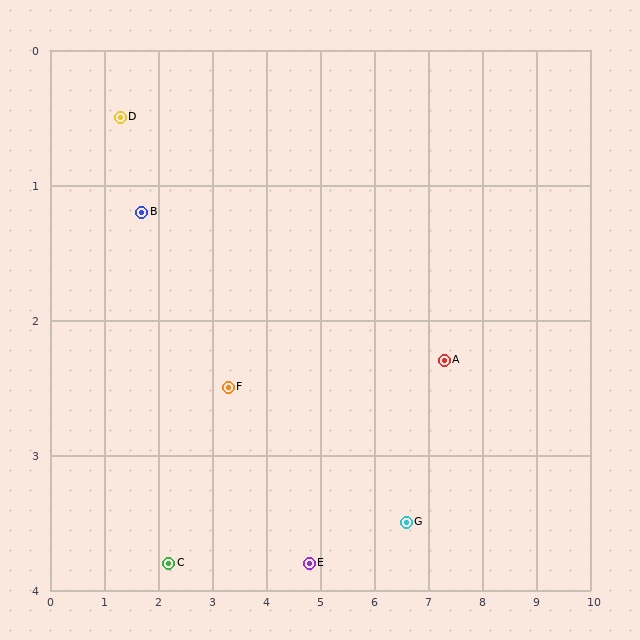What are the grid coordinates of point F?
Point F is at approximately (3.3, 2.5).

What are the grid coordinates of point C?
Point C is at approximately (2.2, 3.8).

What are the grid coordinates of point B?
Point B is at approximately (1.7, 1.2).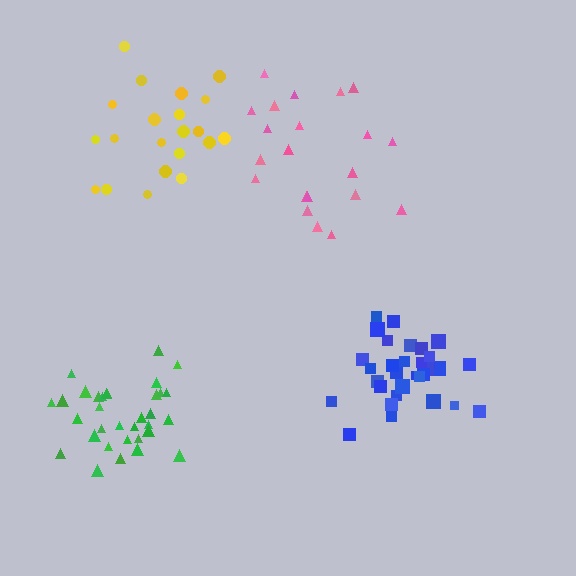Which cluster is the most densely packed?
Blue.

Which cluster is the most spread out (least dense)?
Pink.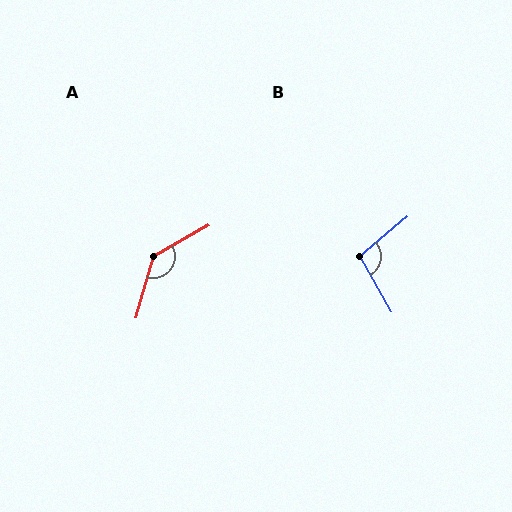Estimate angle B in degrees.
Approximately 100 degrees.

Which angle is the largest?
A, at approximately 136 degrees.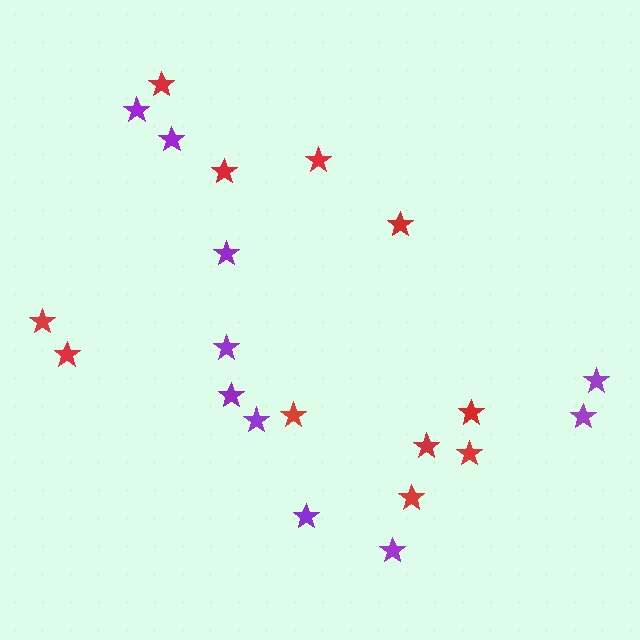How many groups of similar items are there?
There are 2 groups: one group of red stars (11) and one group of purple stars (10).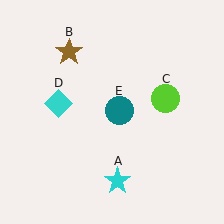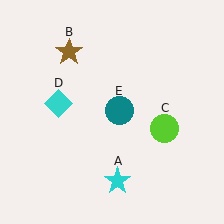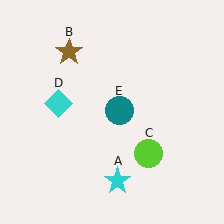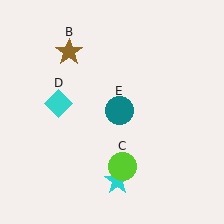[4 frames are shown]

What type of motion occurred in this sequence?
The lime circle (object C) rotated clockwise around the center of the scene.